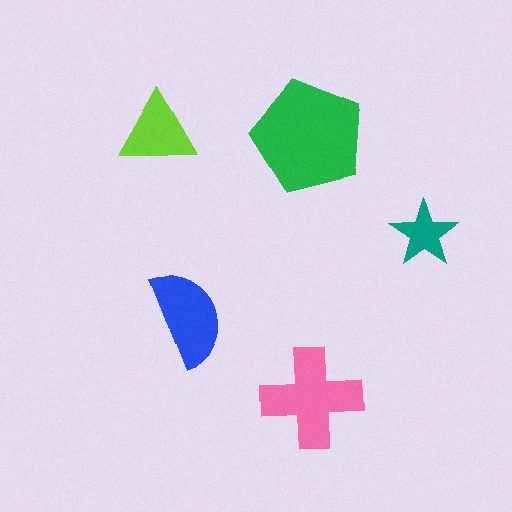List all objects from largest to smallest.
The green pentagon, the pink cross, the blue semicircle, the lime triangle, the teal star.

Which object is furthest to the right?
The teal star is rightmost.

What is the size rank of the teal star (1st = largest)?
5th.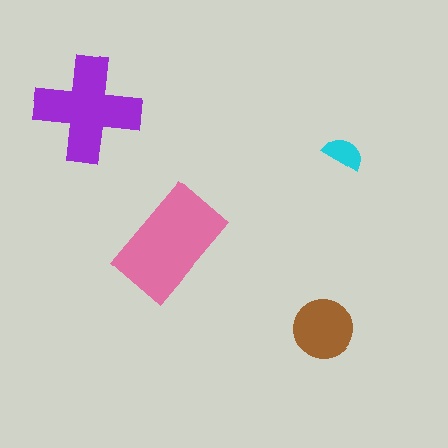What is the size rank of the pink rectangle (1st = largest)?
1st.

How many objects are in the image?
There are 4 objects in the image.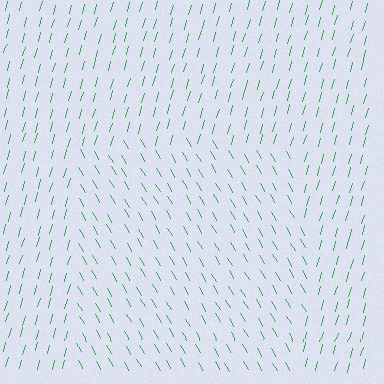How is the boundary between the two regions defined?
The boundary is defined purely by a change in line orientation (approximately 45 degrees difference). All lines are the same color and thickness.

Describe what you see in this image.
The image is filled with small green line segments. A rectangle region in the image has lines oriented differently from the surrounding lines, creating a visible texture boundary.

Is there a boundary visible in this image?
Yes, there is a texture boundary formed by a change in line orientation.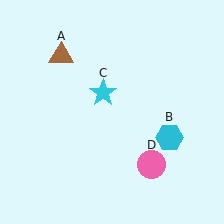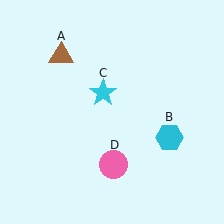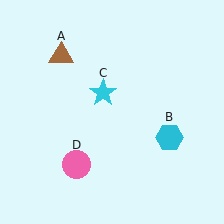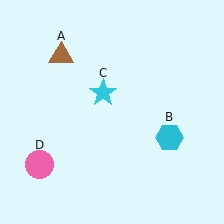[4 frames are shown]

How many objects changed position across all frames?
1 object changed position: pink circle (object D).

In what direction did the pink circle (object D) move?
The pink circle (object D) moved left.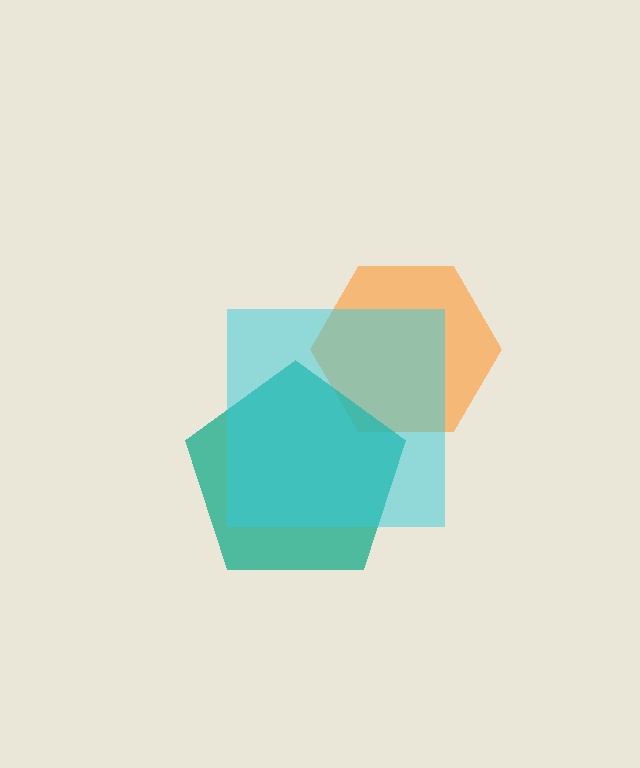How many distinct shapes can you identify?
There are 3 distinct shapes: an orange hexagon, a teal pentagon, a cyan square.